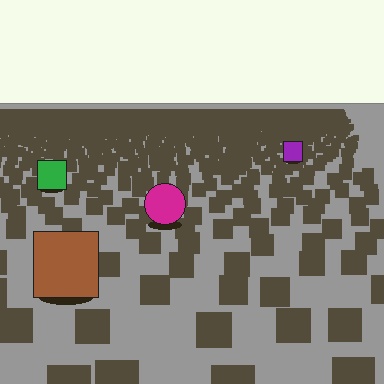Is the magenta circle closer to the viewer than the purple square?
Yes. The magenta circle is closer — you can tell from the texture gradient: the ground texture is coarser near it.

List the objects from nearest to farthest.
From nearest to farthest: the brown square, the magenta circle, the green square, the purple square.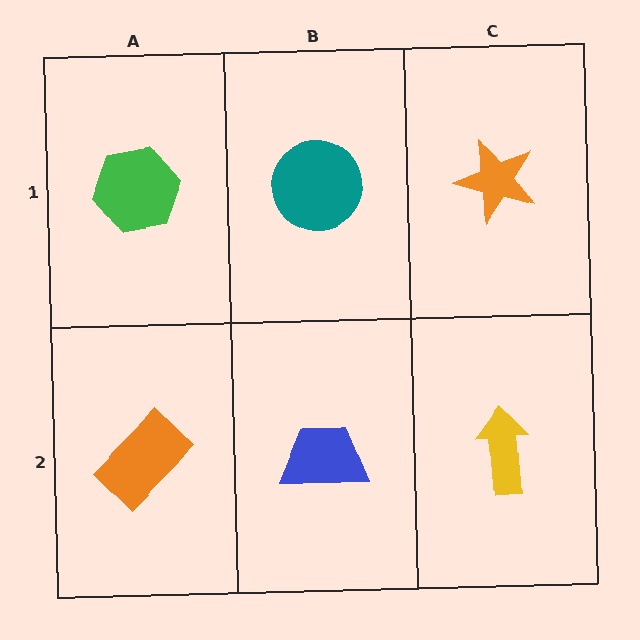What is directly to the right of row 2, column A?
A blue trapezoid.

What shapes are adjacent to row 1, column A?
An orange rectangle (row 2, column A), a teal circle (row 1, column B).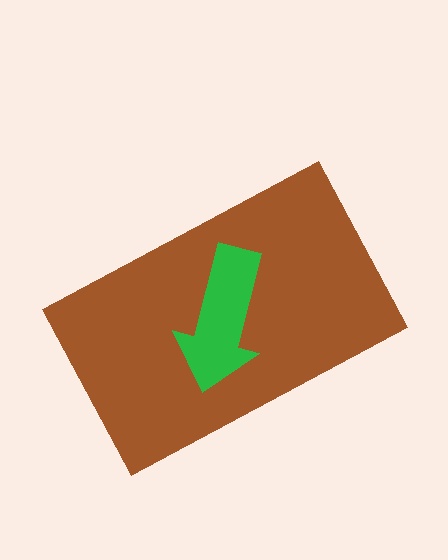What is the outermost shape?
The brown rectangle.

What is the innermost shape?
The green arrow.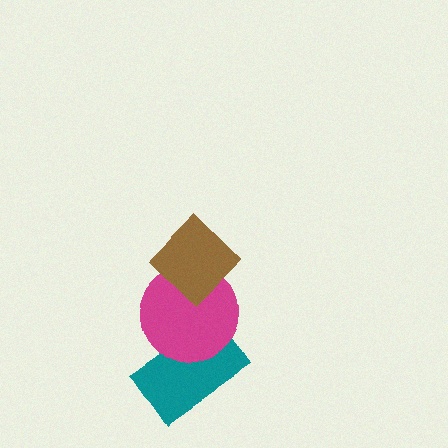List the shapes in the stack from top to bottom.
From top to bottom: the brown diamond, the magenta circle, the teal rectangle.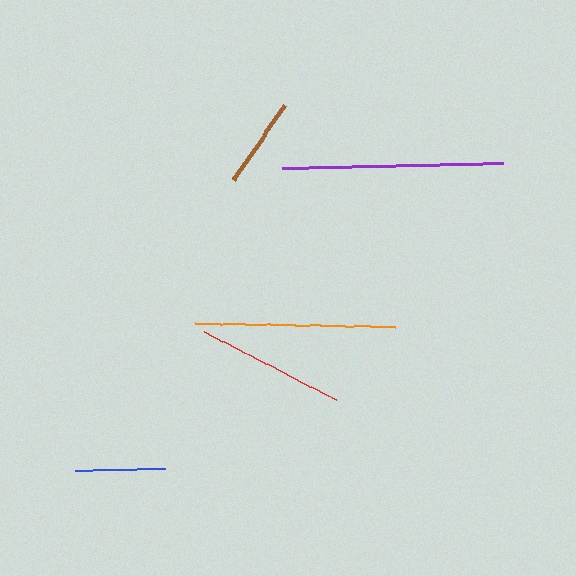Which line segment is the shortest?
The blue line is the shortest at approximately 90 pixels.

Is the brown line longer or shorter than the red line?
The red line is longer than the brown line.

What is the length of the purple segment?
The purple segment is approximately 221 pixels long.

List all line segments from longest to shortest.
From longest to shortest: purple, orange, red, brown, blue.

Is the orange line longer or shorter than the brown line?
The orange line is longer than the brown line.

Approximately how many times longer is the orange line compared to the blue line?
The orange line is approximately 2.2 times the length of the blue line.